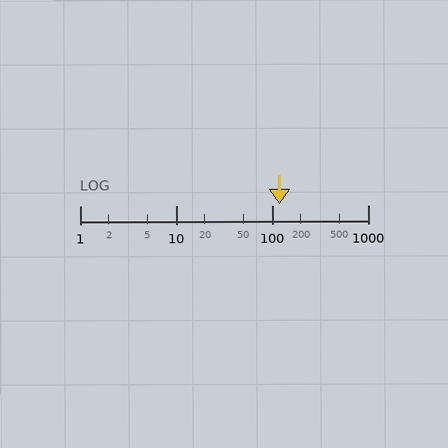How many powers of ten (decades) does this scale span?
The scale spans 3 decades, from 1 to 1000.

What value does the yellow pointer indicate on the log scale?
The pointer indicates approximately 120.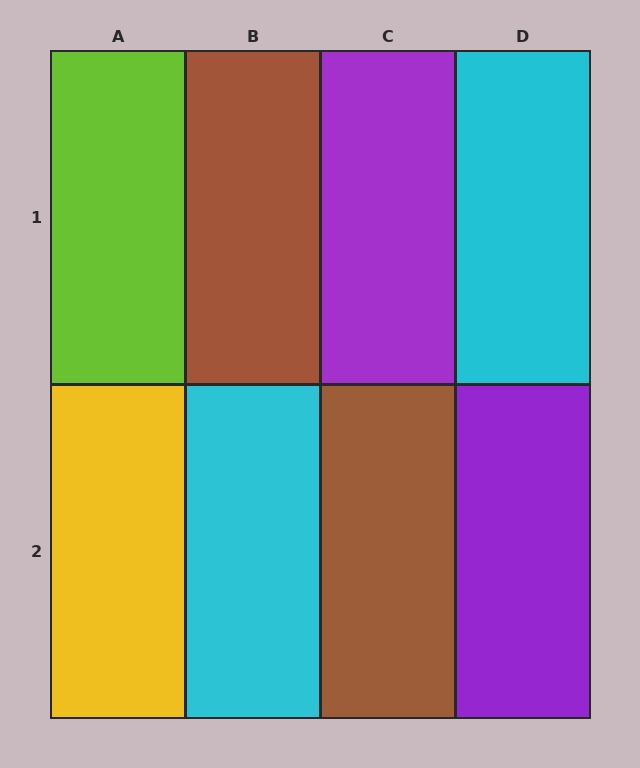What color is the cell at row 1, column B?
Brown.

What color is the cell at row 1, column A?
Lime.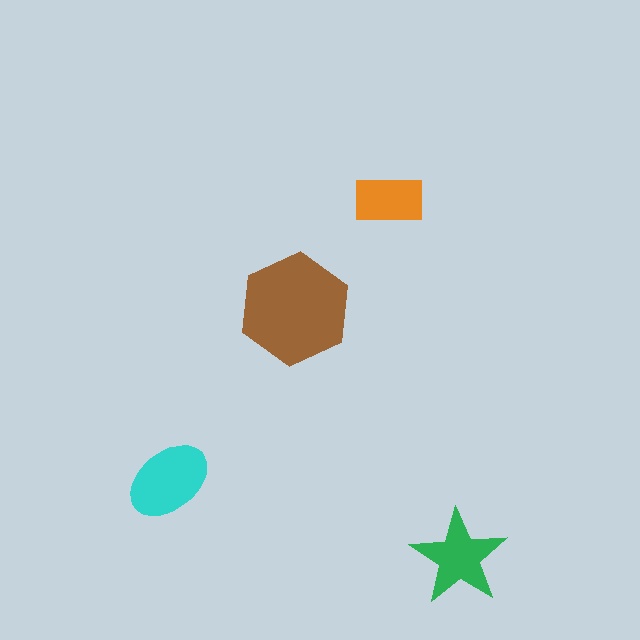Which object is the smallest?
The orange rectangle.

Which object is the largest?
The brown hexagon.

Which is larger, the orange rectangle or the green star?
The green star.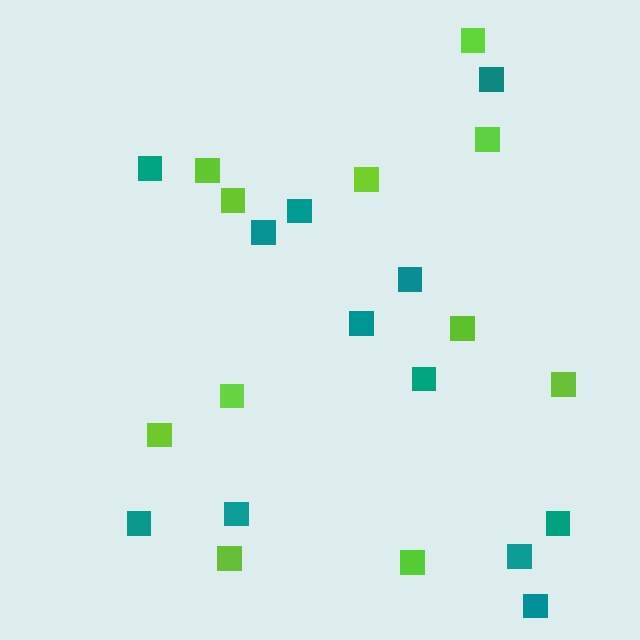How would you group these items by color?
There are 2 groups: one group of lime squares (11) and one group of teal squares (12).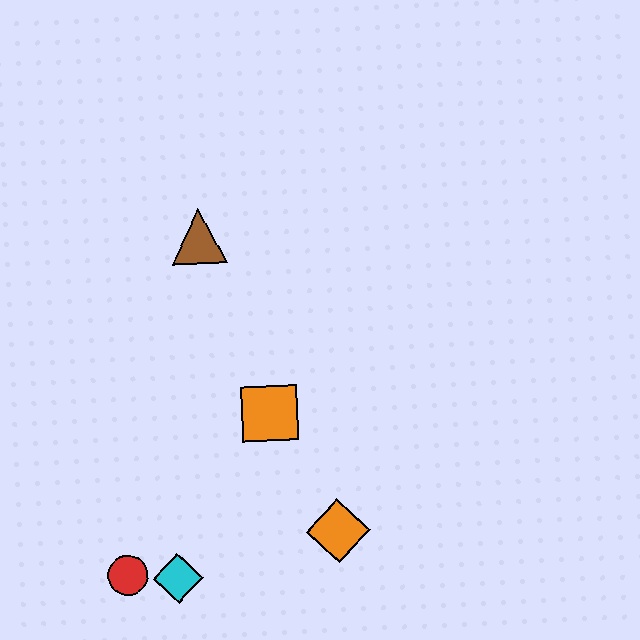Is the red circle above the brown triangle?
No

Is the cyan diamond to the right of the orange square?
No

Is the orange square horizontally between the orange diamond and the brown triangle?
Yes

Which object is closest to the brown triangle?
The orange square is closest to the brown triangle.